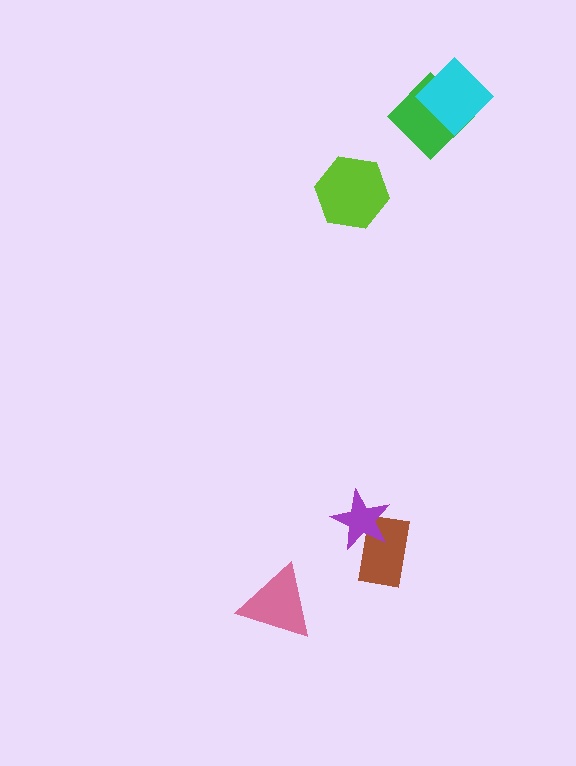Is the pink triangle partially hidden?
No, no other shape covers it.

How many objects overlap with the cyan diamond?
1 object overlaps with the cyan diamond.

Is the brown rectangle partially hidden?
Yes, it is partially covered by another shape.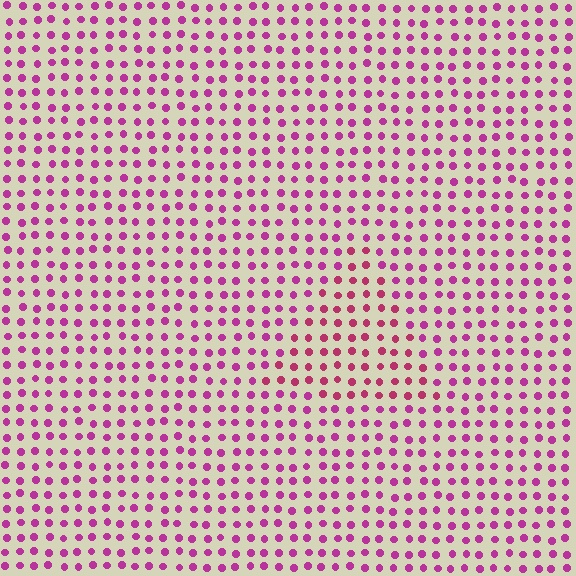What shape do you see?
I see a triangle.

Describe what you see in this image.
The image is filled with small magenta elements in a uniform arrangement. A triangle-shaped region is visible where the elements are tinted to a slightly different hue, forming a subtle color boundary.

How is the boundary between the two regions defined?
The boundary is defined purely by a slight shift in hue (about 22 degrees). Spacing, size, and orientation are identical on both sides.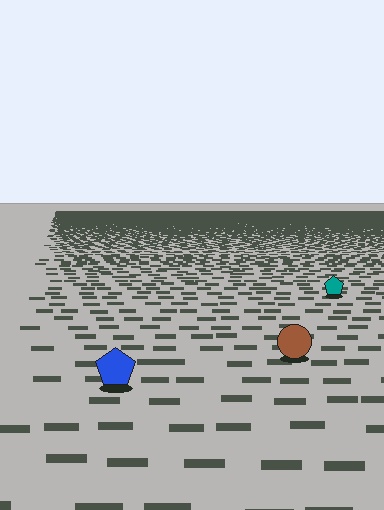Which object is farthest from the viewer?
The teal pentagon is farthest from the viewer. It appears smaller and the ground texture around it is denser.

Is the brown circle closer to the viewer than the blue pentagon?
No. The blue pentagon is closer — you can tell from the texture gradient: the ground texture is coarser near it.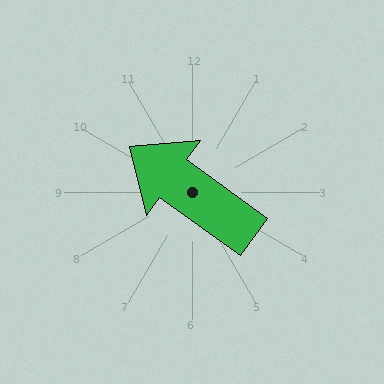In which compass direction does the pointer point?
Northwest.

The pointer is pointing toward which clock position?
Roughly 10 o'clock.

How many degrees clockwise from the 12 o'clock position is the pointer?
Approximately 306 degrees.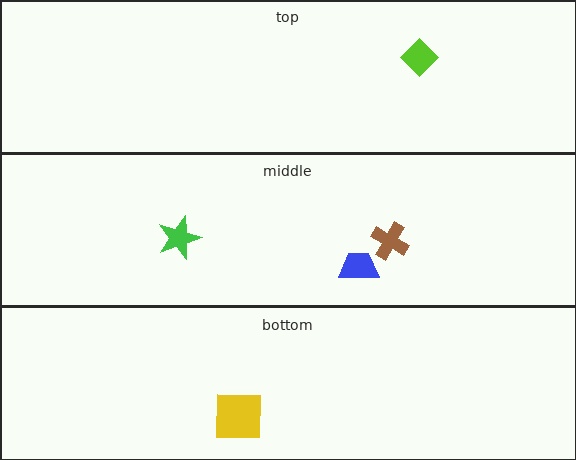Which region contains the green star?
The middle region.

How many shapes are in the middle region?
3.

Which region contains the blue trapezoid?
The middle region.